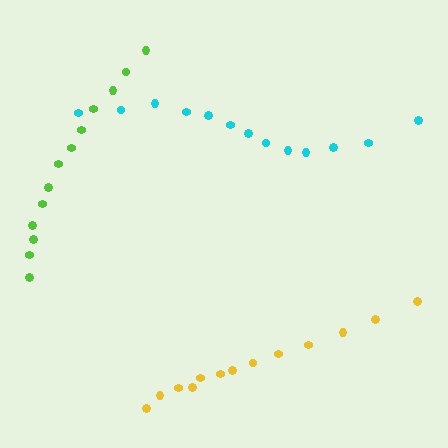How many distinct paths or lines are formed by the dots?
There are 3 distinct paths.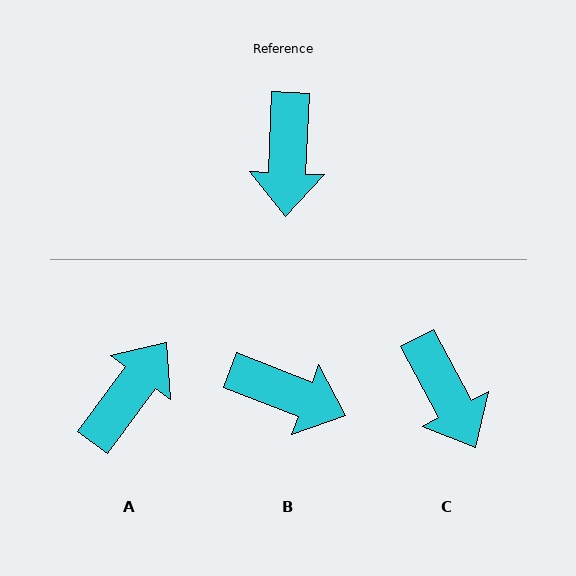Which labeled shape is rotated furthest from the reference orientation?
A, about 146 degrees away.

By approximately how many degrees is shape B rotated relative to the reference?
Approximately 71 degrees counter-clockwise.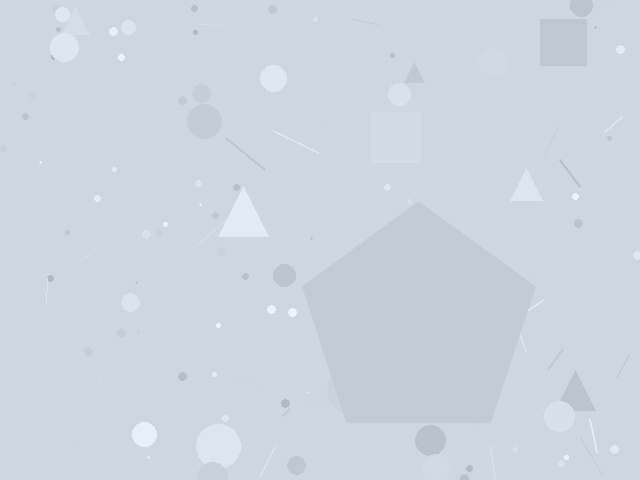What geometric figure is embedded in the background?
A pentagon is embedded in the background.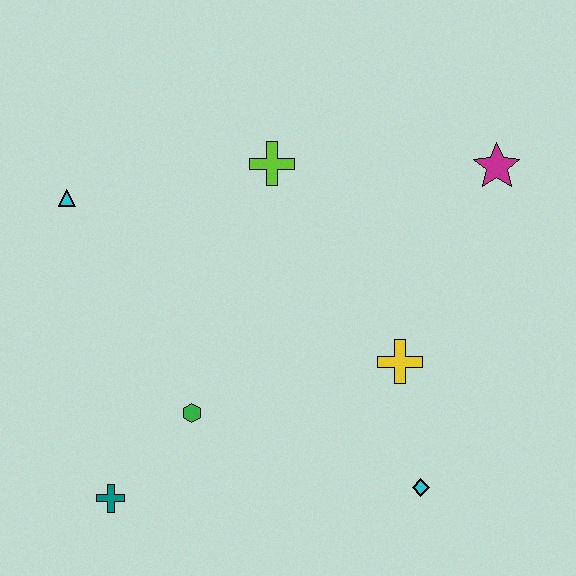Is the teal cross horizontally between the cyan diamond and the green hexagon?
No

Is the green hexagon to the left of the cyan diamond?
Yes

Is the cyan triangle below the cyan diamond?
No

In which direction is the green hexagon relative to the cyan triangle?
The green hexagon is below the cyan triangle.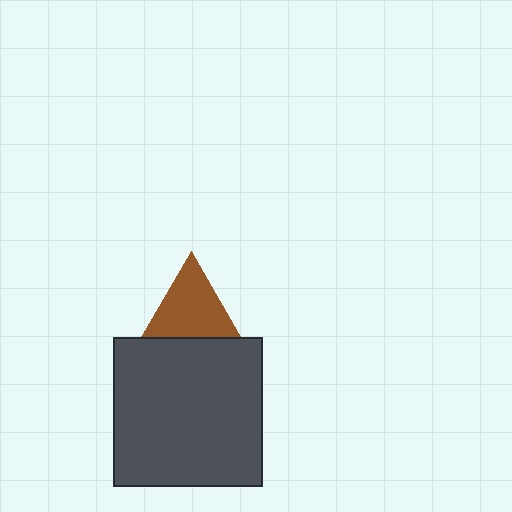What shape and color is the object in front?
The object in front is a dark gray square.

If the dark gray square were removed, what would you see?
You would see the complete brown triangle.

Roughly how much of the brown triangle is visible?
Most of it is visible (roughly 69%).